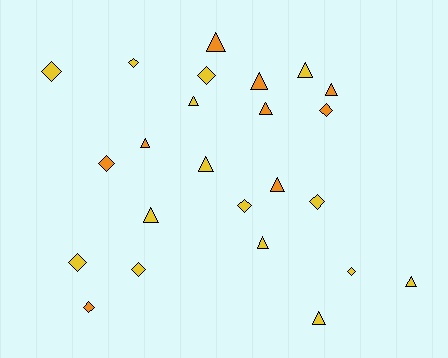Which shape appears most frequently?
Triangle, with 13 objects.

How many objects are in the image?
There are 24 objects.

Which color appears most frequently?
Yellow, with 15 objects.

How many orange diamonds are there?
There are 3 orange diamonds.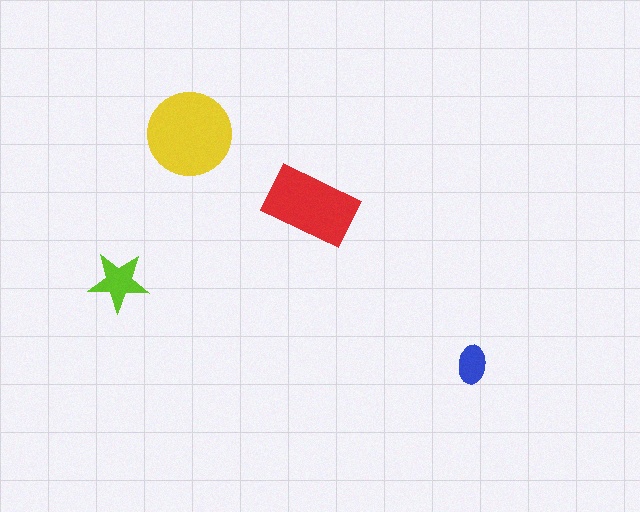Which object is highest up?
The yellow circle is topmost.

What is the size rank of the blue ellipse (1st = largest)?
4th.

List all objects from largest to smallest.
The yellow circle, the red rectangle, the lime star, the blue ellipse.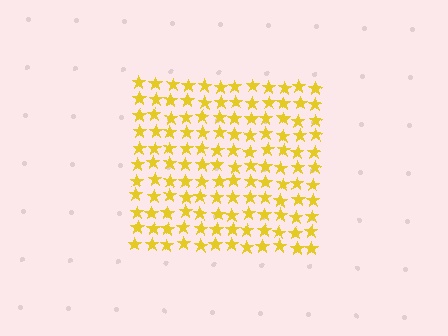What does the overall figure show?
The overall figure shows a square.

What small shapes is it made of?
It is made of small stars.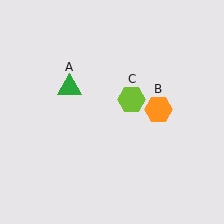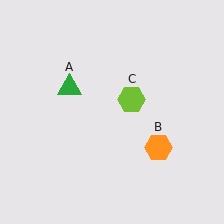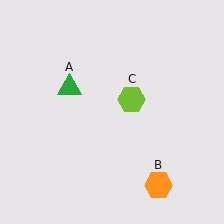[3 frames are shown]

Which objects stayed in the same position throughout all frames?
Green triangle (object A) and lime hexagon (object C) remained stationary.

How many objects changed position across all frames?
1 object changed position: orange hexagon (object B).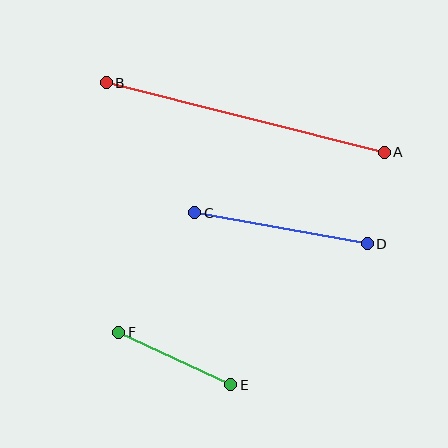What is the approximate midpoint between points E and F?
The midpoint is at approximately (175, 359) pixels.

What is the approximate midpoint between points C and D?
The midpoint is at approximately (281, 228) pixels.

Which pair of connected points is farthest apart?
Points A and B are farthest apart.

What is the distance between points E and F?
The distance is approximately 123 pixels.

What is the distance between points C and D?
The distance is approximately 175 pixels.